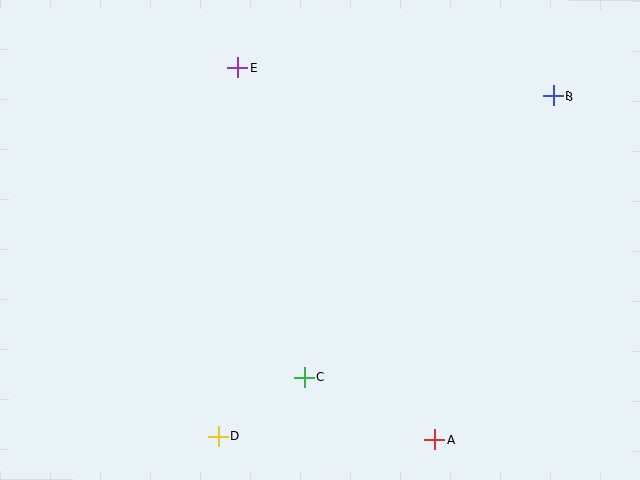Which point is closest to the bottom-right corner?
Point A is closest to the bottom-right corner.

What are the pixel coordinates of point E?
Point E is at (238, 68).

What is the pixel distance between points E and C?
The distance between E and C is 317 pixels.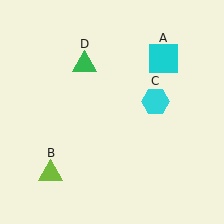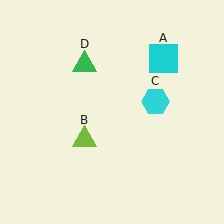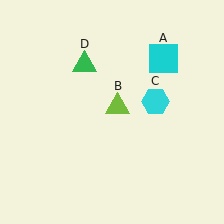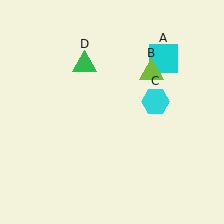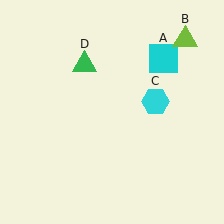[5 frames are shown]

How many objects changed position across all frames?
1 object changed position: lime triangle (object B).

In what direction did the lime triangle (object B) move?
The lime triangle (object B) moved up and to the right.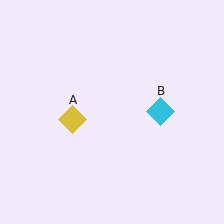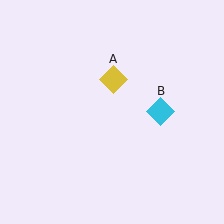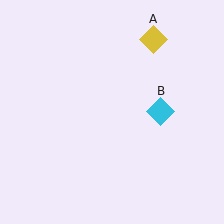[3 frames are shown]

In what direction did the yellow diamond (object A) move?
The yellow diamond (object A) moved up and to the right.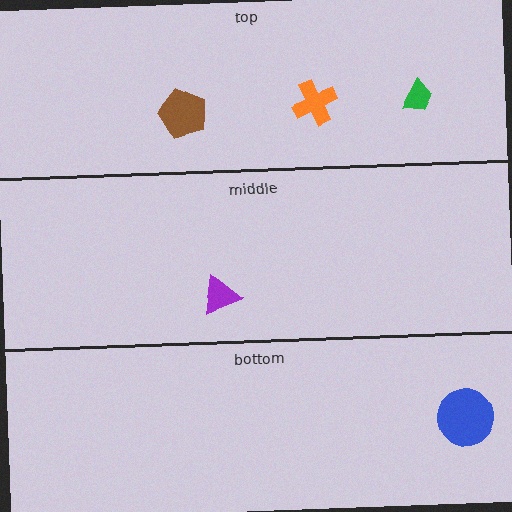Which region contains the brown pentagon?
The top region.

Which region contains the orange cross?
The top region.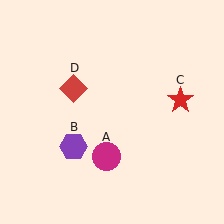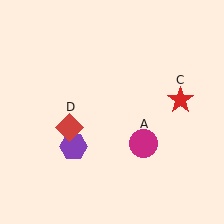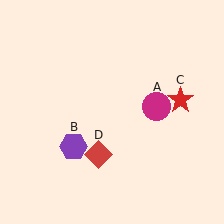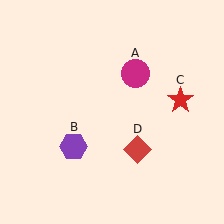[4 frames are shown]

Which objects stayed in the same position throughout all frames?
Purple hexagon (object B) and red star (object C) remained stationary.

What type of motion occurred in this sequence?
The magenta circle (object A), red diamond (object D) rotated counterclockwise around the center of the scene.